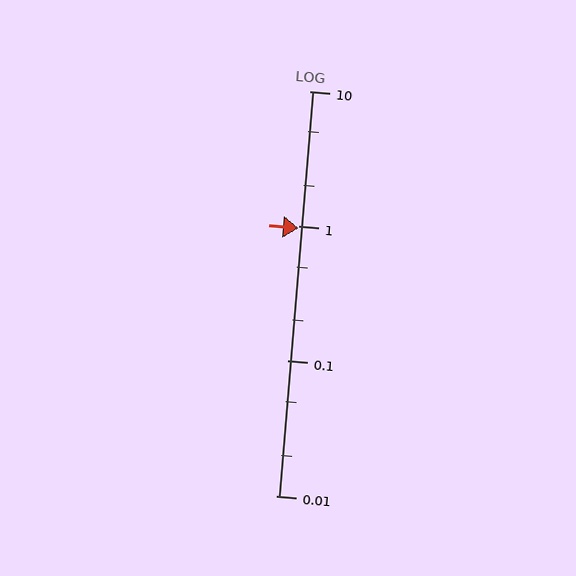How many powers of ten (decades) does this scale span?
The scale spans 3 decades, from 0.01 to 10.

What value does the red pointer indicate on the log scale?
The pointer indicates approximately 0.96.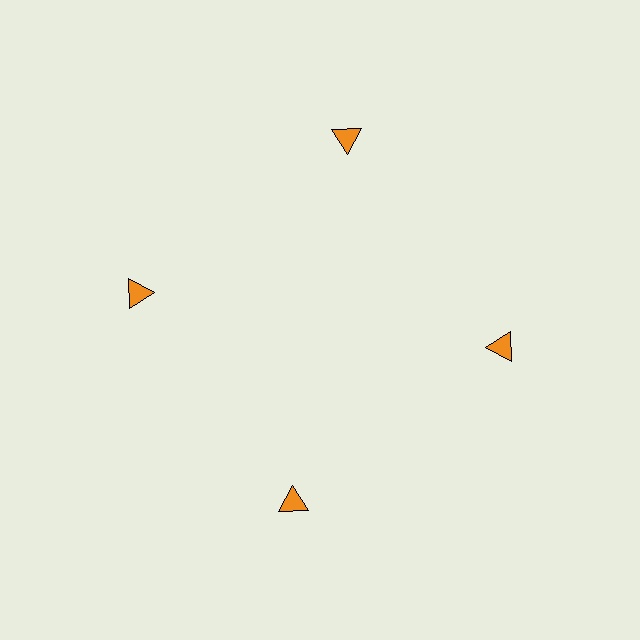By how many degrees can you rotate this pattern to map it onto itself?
The pattern maps onto itself every 90 degrees of rotation.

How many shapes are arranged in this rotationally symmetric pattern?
There are 4 shapes, arranged in 4 groups of 1.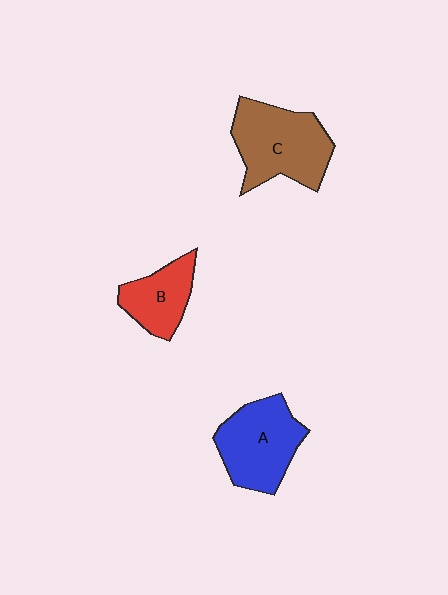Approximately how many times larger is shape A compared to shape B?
Approximately 1.5 times.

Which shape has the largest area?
Shape C (brown).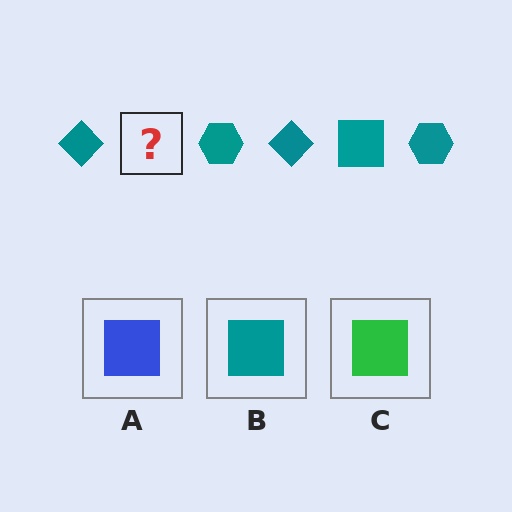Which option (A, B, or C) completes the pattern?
B.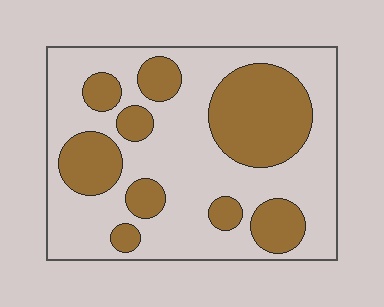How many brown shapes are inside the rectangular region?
9.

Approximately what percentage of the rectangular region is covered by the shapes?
Approximately 35%.